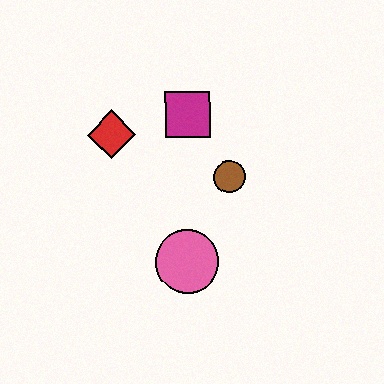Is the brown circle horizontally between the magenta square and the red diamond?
No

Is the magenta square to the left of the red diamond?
No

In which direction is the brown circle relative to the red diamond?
The brown circle is to the right of the red diamond.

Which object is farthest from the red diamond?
The pink circle is farthest from the red diamond.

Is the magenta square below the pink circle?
No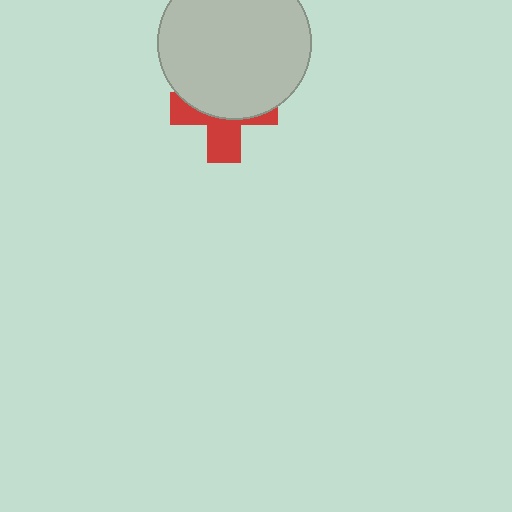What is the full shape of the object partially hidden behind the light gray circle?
The partially hidden object is a red cross.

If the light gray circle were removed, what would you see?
You would see the complete red cross.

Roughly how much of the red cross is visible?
A small part of it is visible (roughly 44%).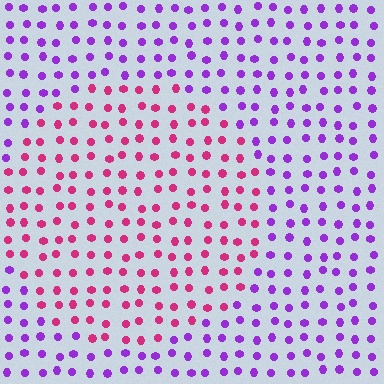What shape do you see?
I see a circle.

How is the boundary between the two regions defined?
The boundary is defined purely by a slight shift in hue (about 53 degrees). Spacing, size, and orientation are identical on both sides.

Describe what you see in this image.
The image is filled with small purple elements in a uniform arrangement. A circle-shaped region is visible where the elements are tinted to a slightly different hue, forming a subtle color boundary.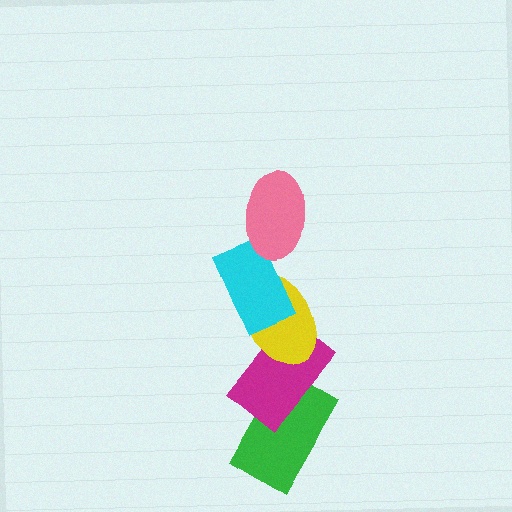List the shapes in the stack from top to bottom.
From top to bottom: the pink ellipse, the cyan rectangle, the yellow ellipse, the magenta rectangle, the green rectangle.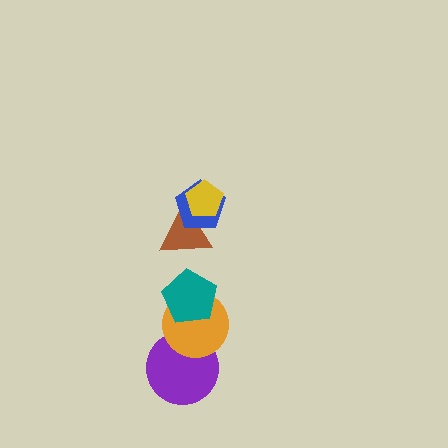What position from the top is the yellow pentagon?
The yellow pentagon is 1st from the top.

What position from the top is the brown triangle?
The brown triangle is 3rd from the top.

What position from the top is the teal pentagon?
The teal pentagon is 4th from the top.